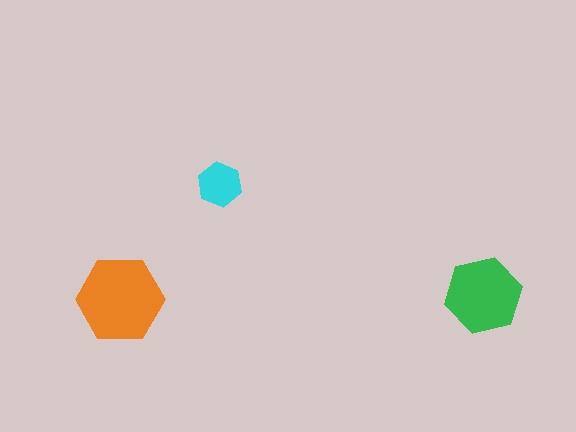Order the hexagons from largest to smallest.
the orange one, the green one, the cyan one.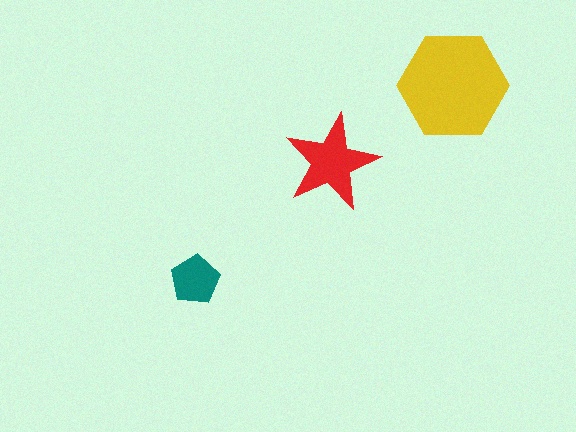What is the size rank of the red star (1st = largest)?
2nd.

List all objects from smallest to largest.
The teal pentagon, the red star, the yellow hexagon.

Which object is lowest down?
The teal pentagon is bottommost.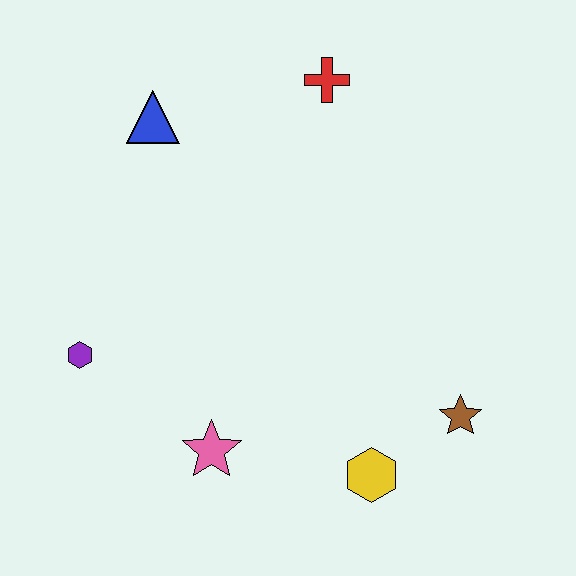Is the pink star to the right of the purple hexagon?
Yes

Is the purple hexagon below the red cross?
Yes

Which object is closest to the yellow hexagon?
The brown star is closest to the yellow hexagon.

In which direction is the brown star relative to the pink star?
The brown star is to the right of the pink star.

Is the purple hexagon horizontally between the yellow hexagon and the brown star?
No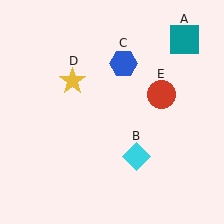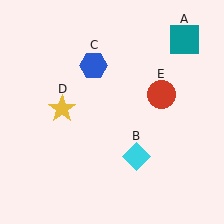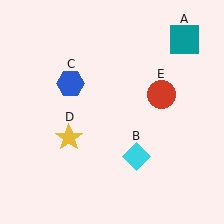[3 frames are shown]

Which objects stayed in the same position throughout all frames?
Teal square (object A) and cyan diamond (object B) and red circle (object E) remained stationary.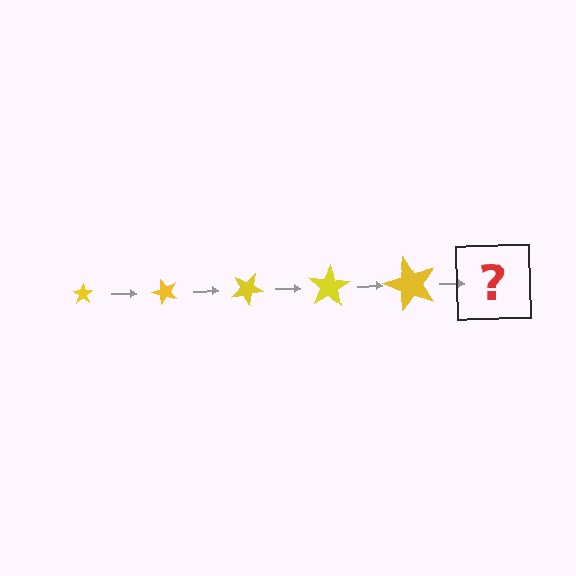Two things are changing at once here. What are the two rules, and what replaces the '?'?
The two rules are that the star grows larger each step and it rotates 50 degrees each step. The '?' should be a star, larger than the previous one and rotated 250 degrees from the start.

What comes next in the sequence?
The next element should be a star, larger than the previous one and rotated 250 degrees from the start.